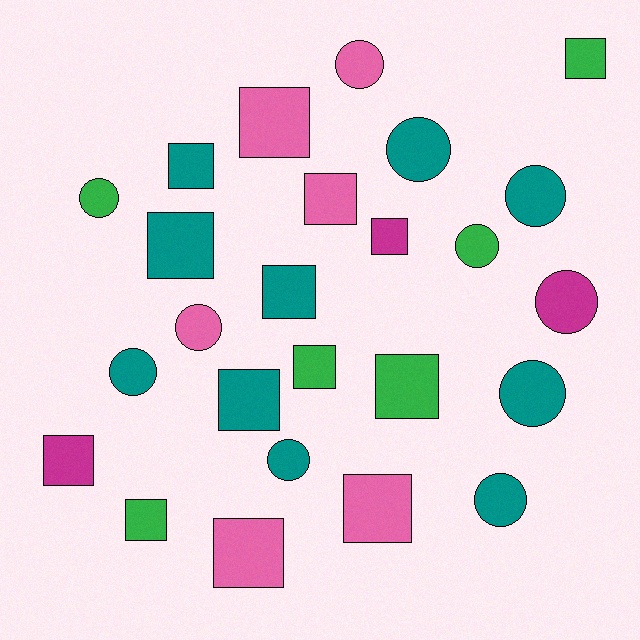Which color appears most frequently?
Teal, with 10 objects.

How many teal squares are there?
There are 4 teal squares.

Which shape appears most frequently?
Square, with 14 objects.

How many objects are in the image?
There are 25 objects.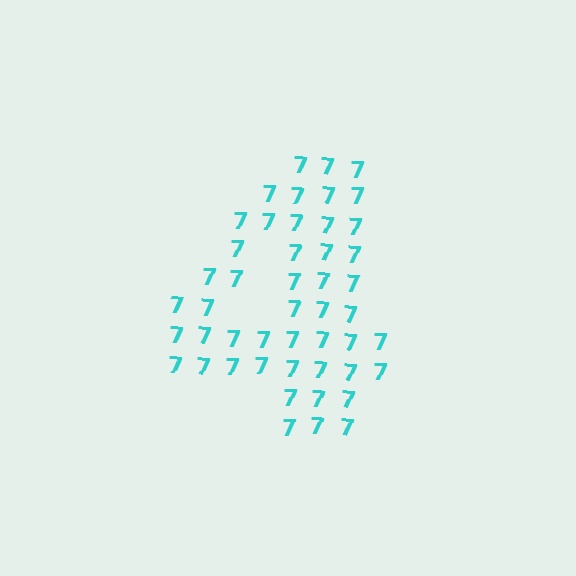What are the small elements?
The small elements are digit 7's.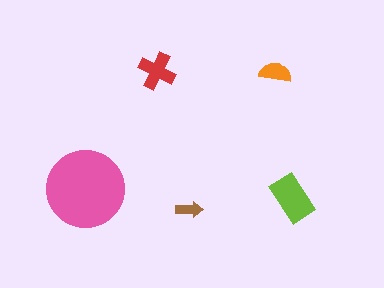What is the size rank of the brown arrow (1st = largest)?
5th.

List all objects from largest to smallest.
The pink circle, the lime rectangle, the red cross, the orange semicircle, the brown arrow.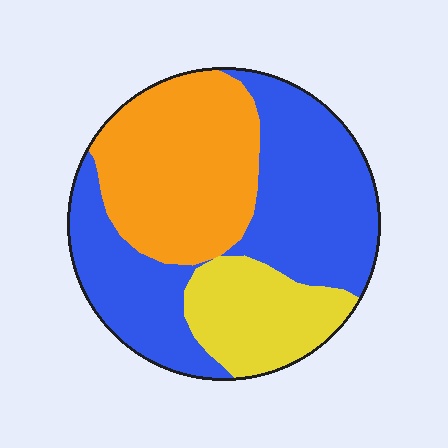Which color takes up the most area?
Blue, at roughly 50%.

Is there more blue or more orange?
Blue.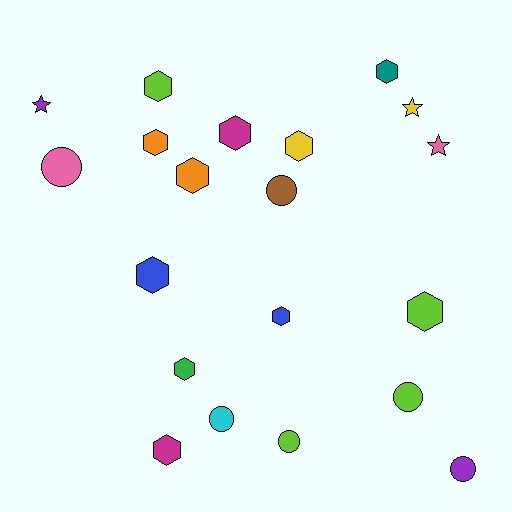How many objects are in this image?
There are 20 objects.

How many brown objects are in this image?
There is 1 brown object.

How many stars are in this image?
There are 3 stars.